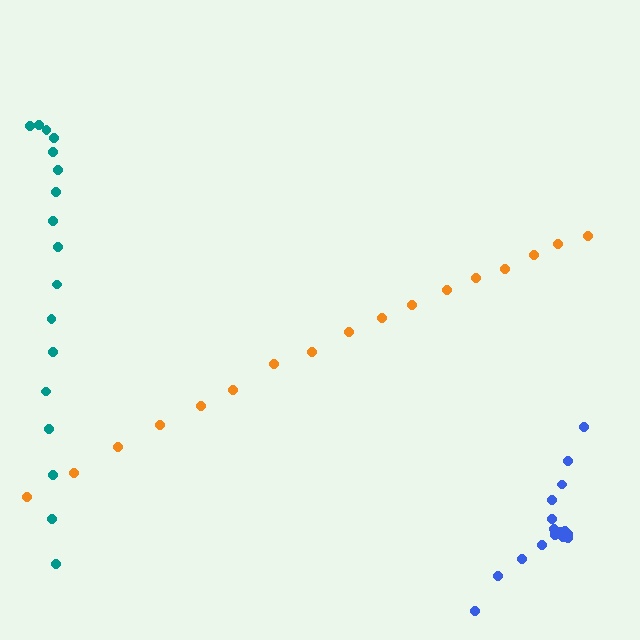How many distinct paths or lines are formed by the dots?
There are 3 distinct paths.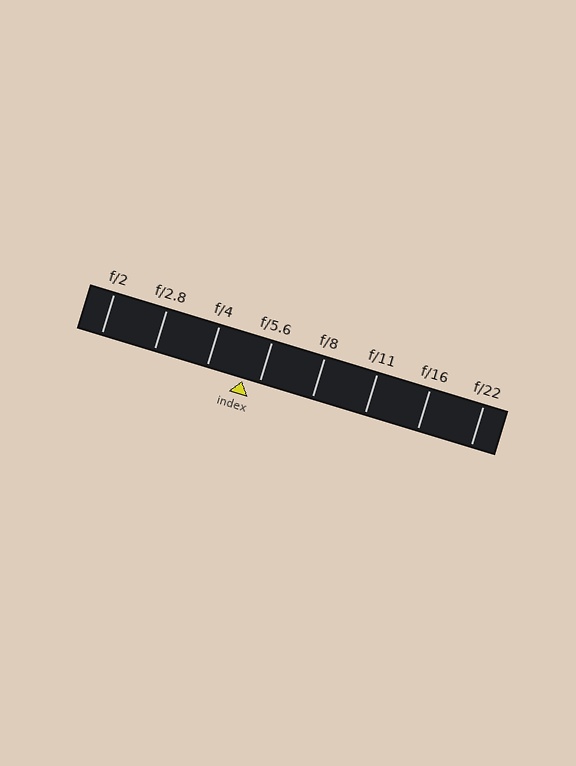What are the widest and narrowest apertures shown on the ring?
The widest aperture shown is f/2 and the narrowest is f/22.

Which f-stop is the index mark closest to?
The index mark is closest to f/5.6.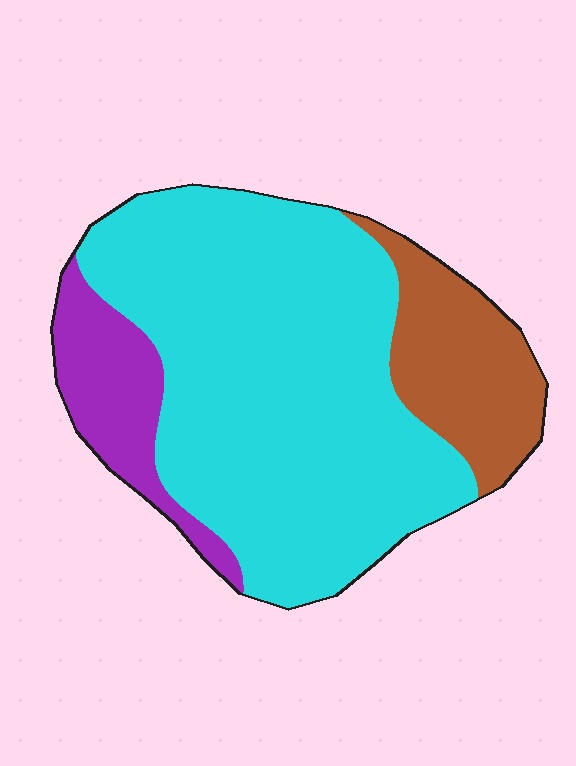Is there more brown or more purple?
Brown.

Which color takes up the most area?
Cyan, at roughly 70%.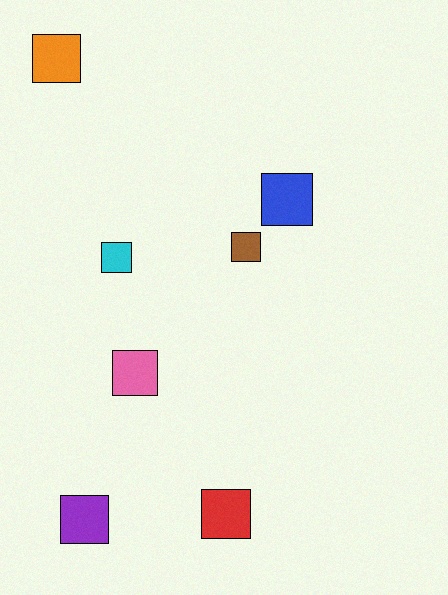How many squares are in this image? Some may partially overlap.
There are 7 squares.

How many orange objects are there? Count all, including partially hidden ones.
There is 1 orange object.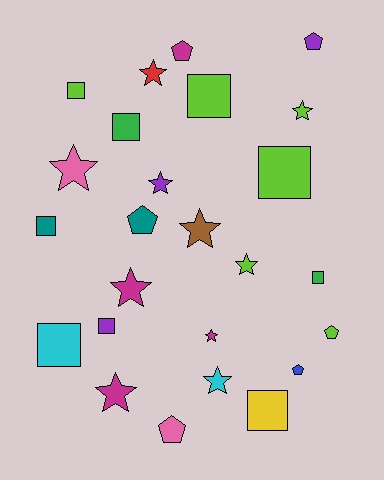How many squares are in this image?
There are 9 squares.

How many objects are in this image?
There are 25 objects.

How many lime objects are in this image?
There are 6 lime objects.